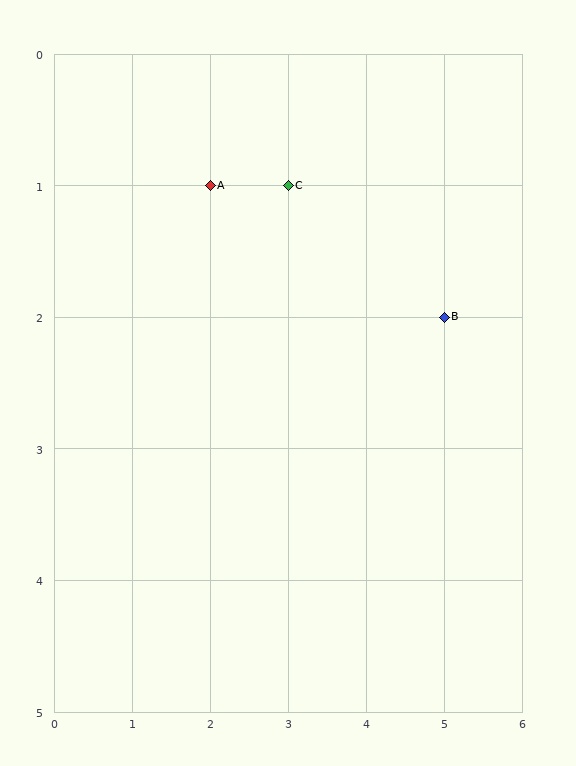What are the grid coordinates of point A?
Point A is at grid coordinates (2, 1).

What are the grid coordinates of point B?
Point B is at grid coordinates (5, 2).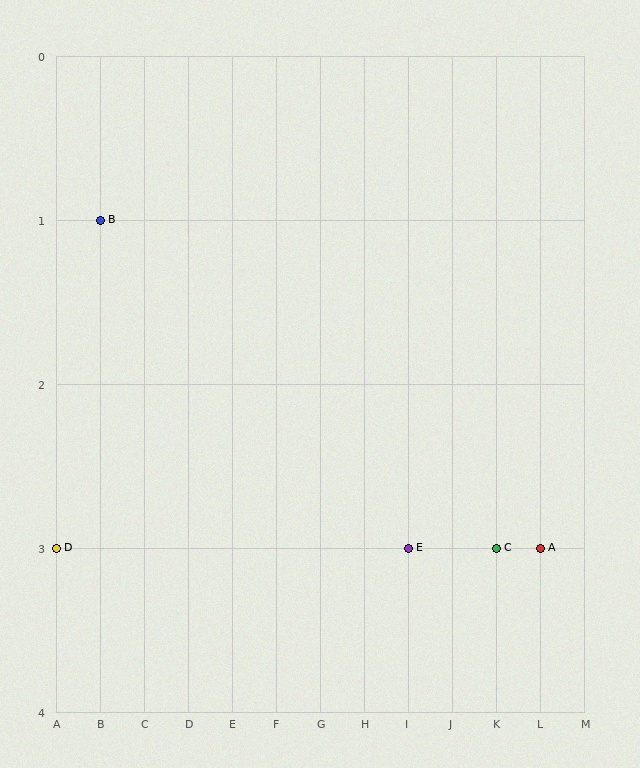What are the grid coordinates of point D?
Point D is at grid coordinates (A, 3).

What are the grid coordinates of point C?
Point C is at grid coordinates (K, 3).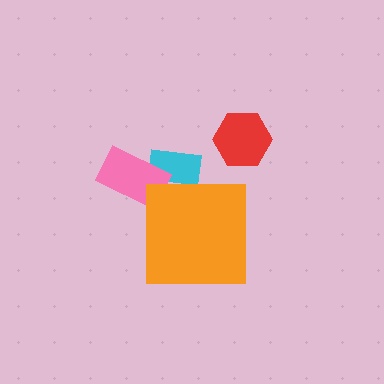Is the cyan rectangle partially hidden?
Yes, it is partially covered by another shape.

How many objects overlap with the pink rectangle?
1 object overlaps with the pink rectangle.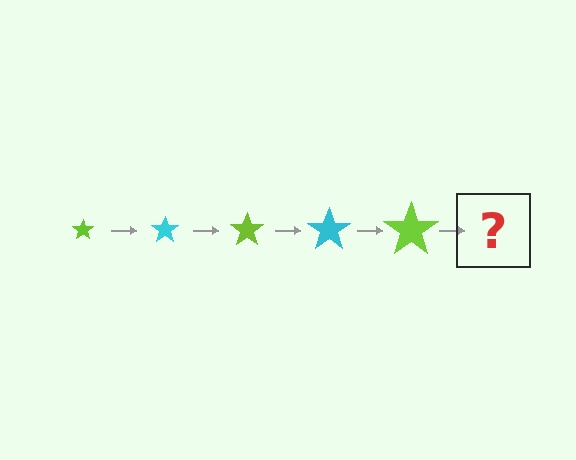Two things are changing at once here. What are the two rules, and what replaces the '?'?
The two rules are that the star grows larger each step and the color cycles through lime and cyan. The '?' should be a cyan star, larger than the previous one.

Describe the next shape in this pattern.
It should be a cyan star, larger than the previous one.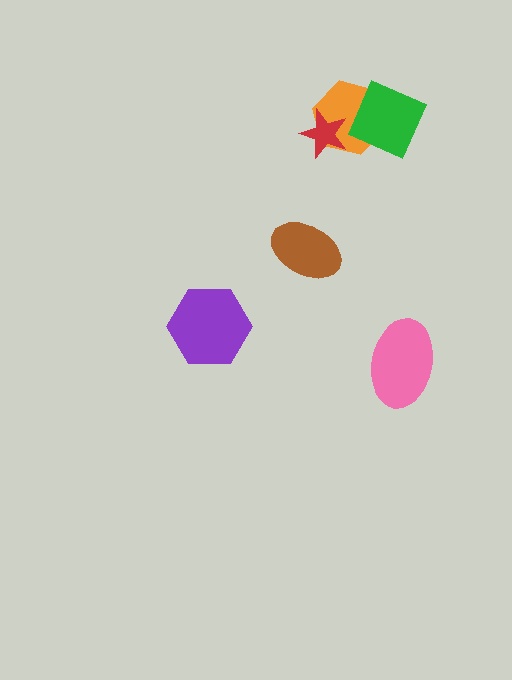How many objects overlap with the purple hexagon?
0 objects overlap with the purple hexagon.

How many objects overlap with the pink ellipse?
0 objects overlap with the pink ellipse.